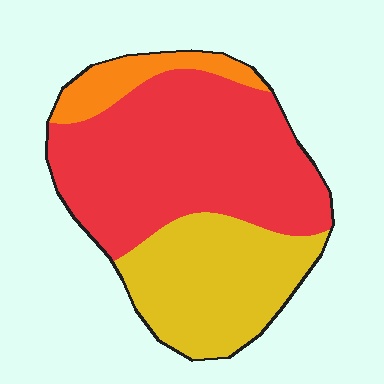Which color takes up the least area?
Orange, at roughly 10%.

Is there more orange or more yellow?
Yellow.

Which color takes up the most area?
Red, at roughly 55%.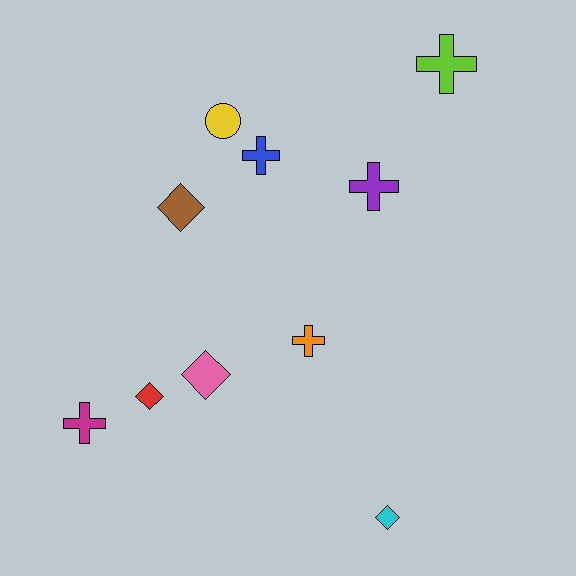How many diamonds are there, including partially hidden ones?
There are 4 diamonds.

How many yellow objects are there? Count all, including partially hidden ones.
There is 1 yellow object.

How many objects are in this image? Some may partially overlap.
There are 10 objects.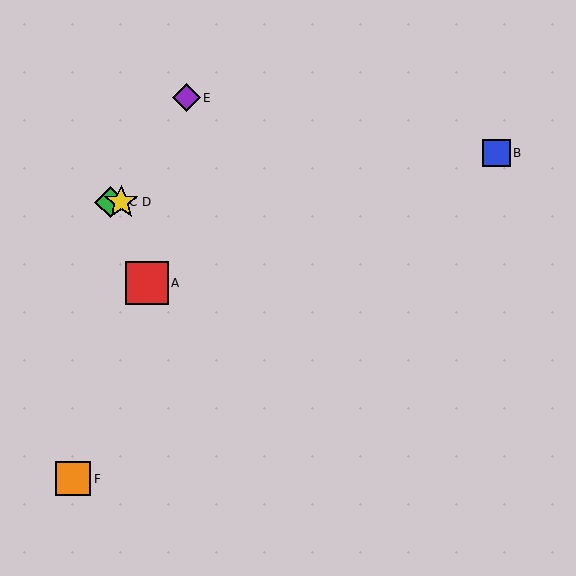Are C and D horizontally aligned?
Yes, both are at y≈202.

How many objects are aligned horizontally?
2 objects (C, D) are aligned horizontally.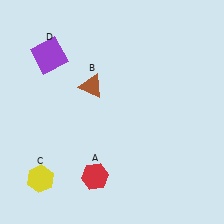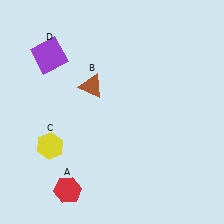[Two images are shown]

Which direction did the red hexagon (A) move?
The red hexagon (A) moved left.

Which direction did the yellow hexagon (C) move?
The yellow hexagon (C) moved up.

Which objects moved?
The objects that moved are: the red hexagon (A), the yellow hexagon (C).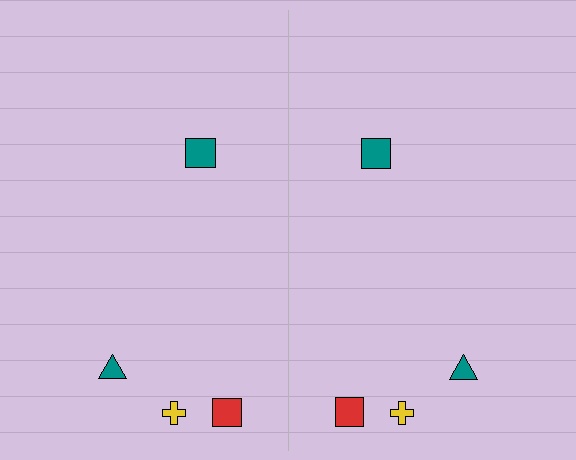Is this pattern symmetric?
Yes, this pattern has bilateral (reflection) symmetry.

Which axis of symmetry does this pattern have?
The pattern has a vertical axis of symmetry running through the center of the image.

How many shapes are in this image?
There are 8 shapes in this image.